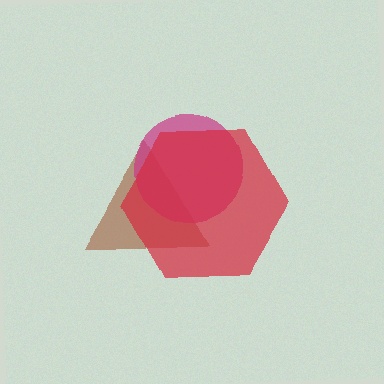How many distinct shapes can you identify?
There are 3 distinct shapes: a brown triangle, a magenta circle, a red hexagon.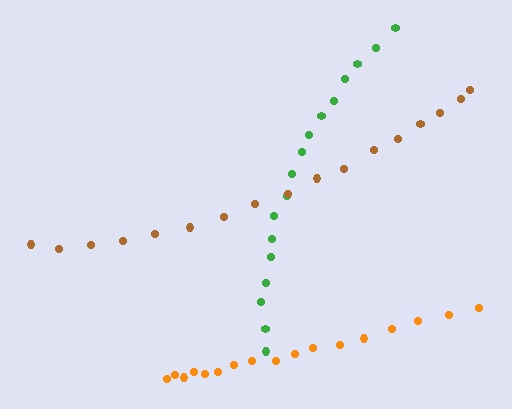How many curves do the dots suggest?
There are 3 distinct paths.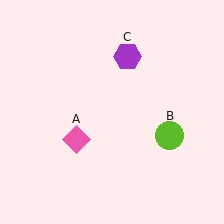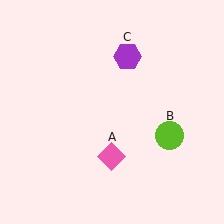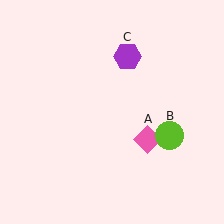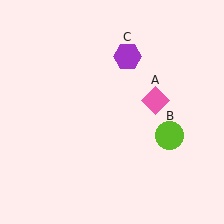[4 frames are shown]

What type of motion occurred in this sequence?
The pink diamond (object A) rotated counterclockwise around the center of the scene.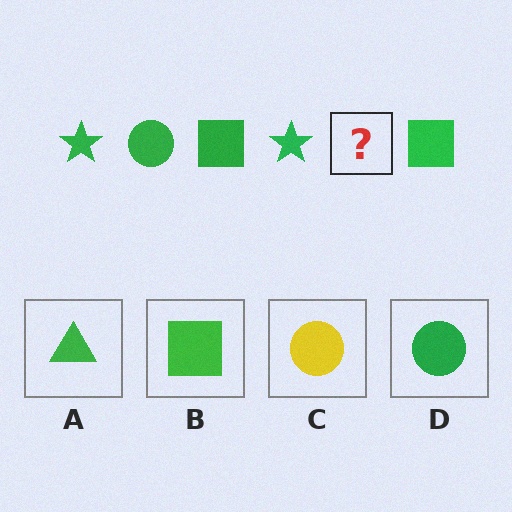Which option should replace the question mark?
Option D.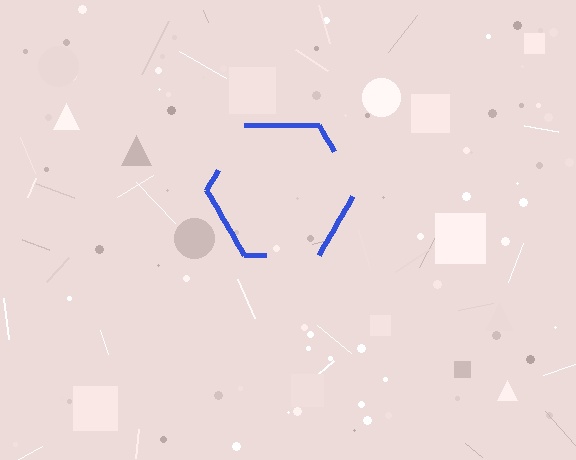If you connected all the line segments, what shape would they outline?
They would outline a hexagon.